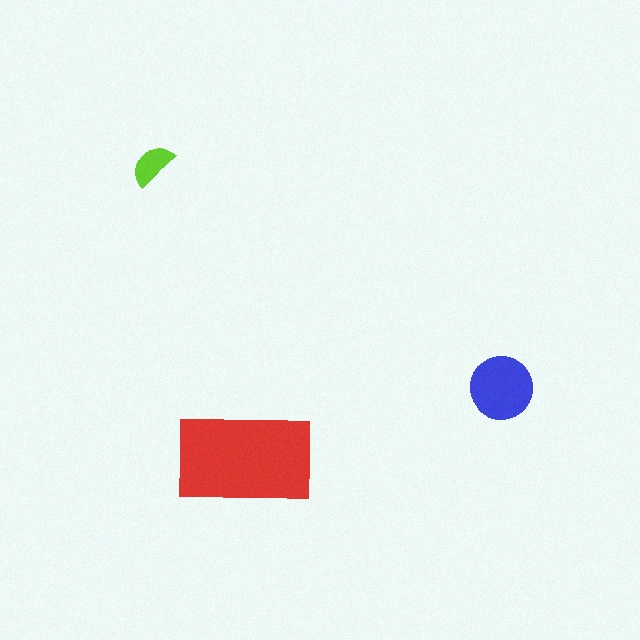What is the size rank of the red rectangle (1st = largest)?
1st.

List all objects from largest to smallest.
The red rectangle, the blue circle, the lime semicircle.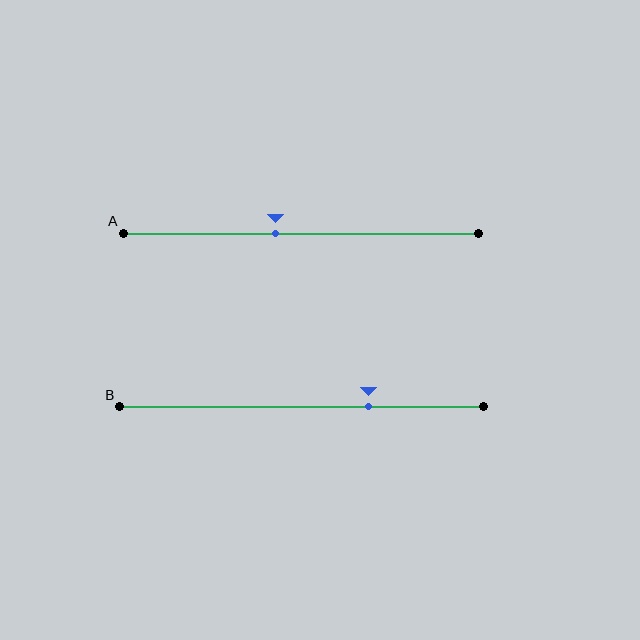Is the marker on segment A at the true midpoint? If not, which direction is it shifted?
No, the marker on segment A is shifted to the left by about 7% of the segment length.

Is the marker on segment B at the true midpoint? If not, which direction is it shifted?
No, the marker on segment B is shifted to the right by about 18% of the segment length.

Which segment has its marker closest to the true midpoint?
Segment A has its marker closest to the true midpoint.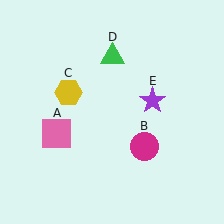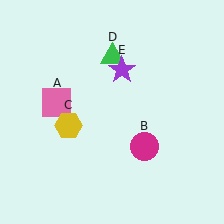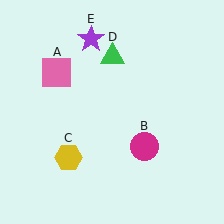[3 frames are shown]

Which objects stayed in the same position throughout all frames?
Magenta circle (object B) and green triangle (object D) remained stationary.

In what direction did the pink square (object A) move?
The pink square (object A) moved up.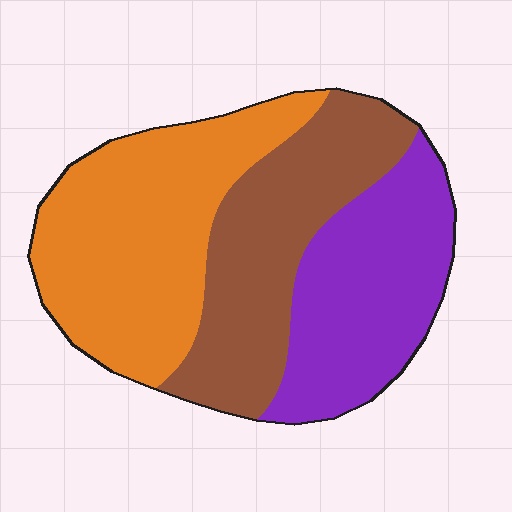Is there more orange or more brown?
Orange.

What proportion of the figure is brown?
Brown covers around 30% of the figure.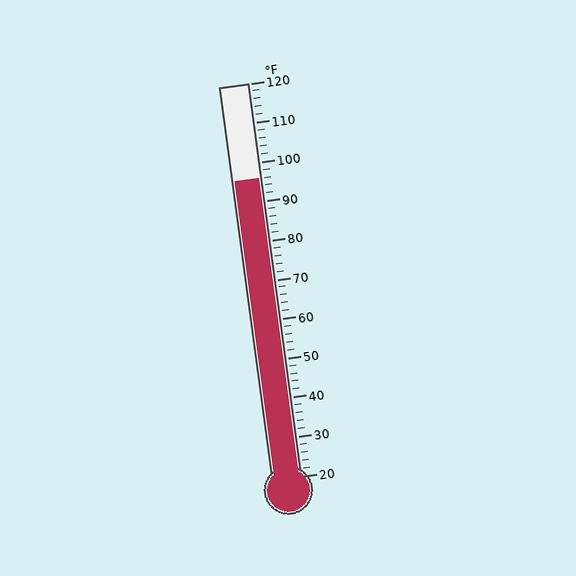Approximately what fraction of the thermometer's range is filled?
The thermometer is filled to approximately 75% of its range.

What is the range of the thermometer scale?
The thermometer scale ranges from 20°F to 120°F.